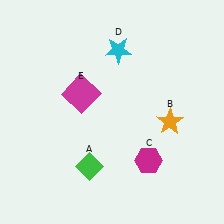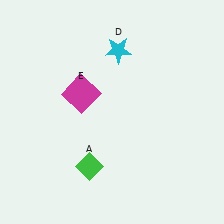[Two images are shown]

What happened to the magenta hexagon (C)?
The magenta hexagon (C) was removed in Image 2. It was in the bottom-right area of Image 1.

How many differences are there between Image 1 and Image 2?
There are 2 differences between the two images.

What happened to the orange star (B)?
The orange star (B) was removed in Image 2. It was in the bottom-right area of Image 1.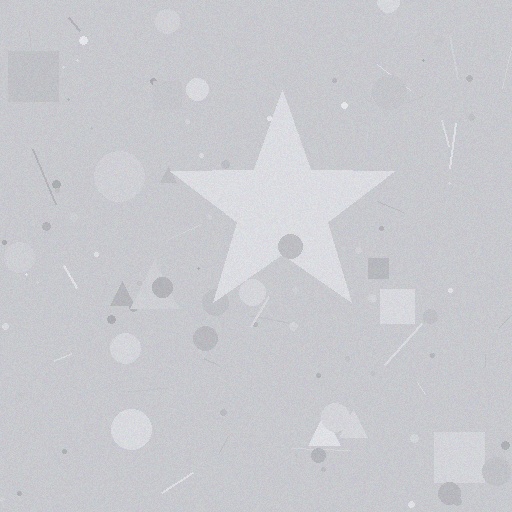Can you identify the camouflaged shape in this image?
The camouflaged shape is a star.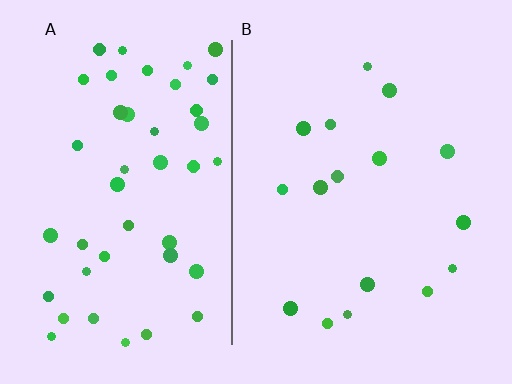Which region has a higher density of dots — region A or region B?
A (the left).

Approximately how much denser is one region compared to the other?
Approximately 2.8× — region A over region B.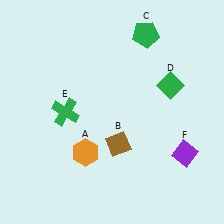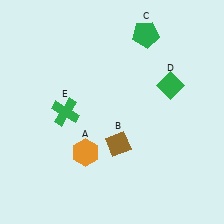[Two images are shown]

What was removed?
The purple diamond (F) was removed in Image 2.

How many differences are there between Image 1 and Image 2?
There is 1 difference between the two images.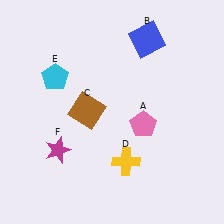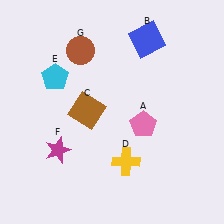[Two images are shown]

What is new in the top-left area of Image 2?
A brown circle (G) was added in the top-left area of Image 2.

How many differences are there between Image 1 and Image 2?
There is 1 difference between the two images.